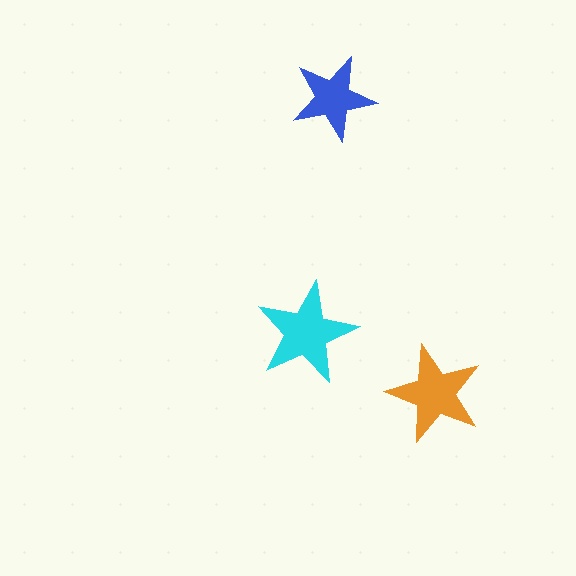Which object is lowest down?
The orange star is bottommost.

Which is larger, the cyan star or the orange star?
The cyan one.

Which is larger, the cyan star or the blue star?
The cyan one.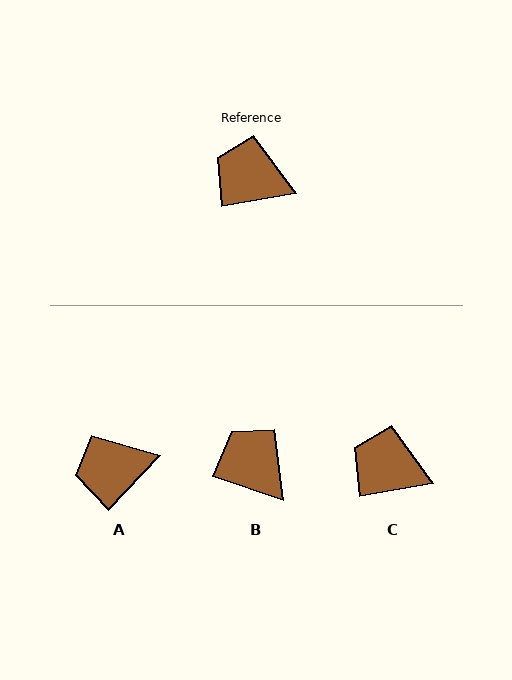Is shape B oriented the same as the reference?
No, it is off by about 29 degrees.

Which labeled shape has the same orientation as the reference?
C.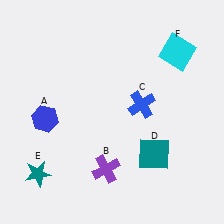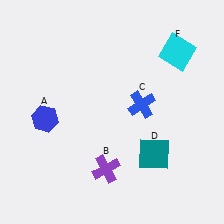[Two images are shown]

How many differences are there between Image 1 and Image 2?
There is 1 difference between the two images.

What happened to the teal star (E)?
The teal star (E) was removed in Image 2. It was in the bottom-left area of Image 1.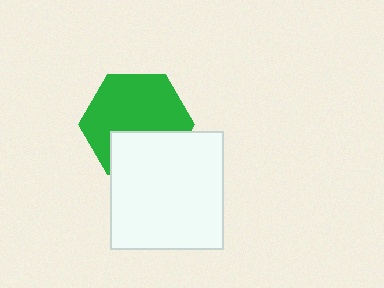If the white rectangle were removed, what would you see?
You would see the complete green hexagon.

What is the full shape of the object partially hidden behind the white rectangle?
The partially hidden object is a green hexagon.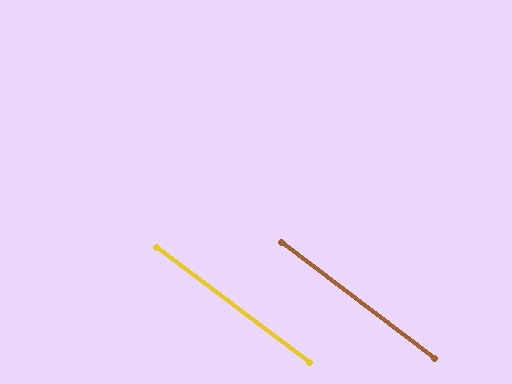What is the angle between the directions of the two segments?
Approximately 0 degrees.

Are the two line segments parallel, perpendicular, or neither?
Parallel — their directions differ by only 0.2°.